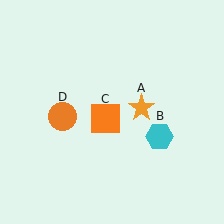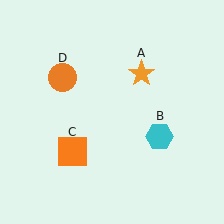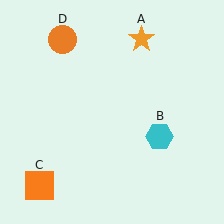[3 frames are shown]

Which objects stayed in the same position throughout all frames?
Cyan hexagon (object B) remained stationary.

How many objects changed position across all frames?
3 objects changed position: orange star (object A), orange square (object C), orange circle (object D).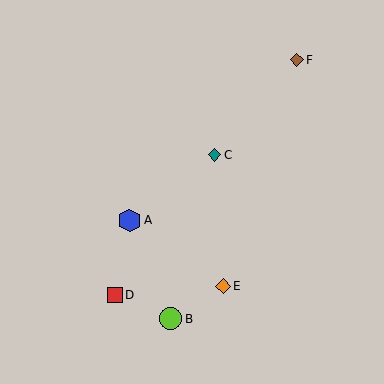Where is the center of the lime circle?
The center of the lime circle is at (171, 319).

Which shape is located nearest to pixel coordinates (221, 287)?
The orange diamond (labeled E) at (223, 286) is nearest to that location.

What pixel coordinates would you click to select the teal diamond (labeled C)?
Click at (215, 155) to select the teal diamond C.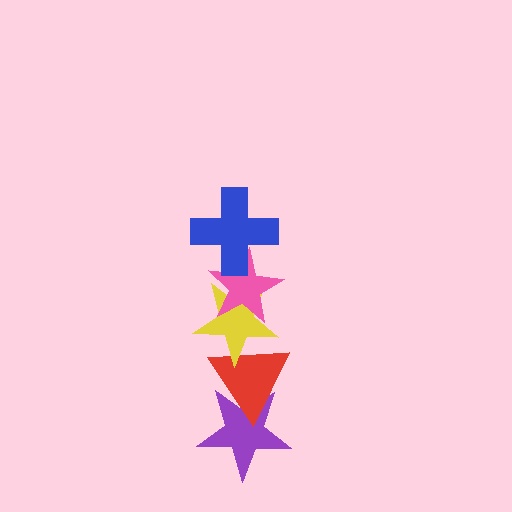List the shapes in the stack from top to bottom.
From top to bottom: the blue cross, the pink star, the yellow star, the red triangle, the purple star.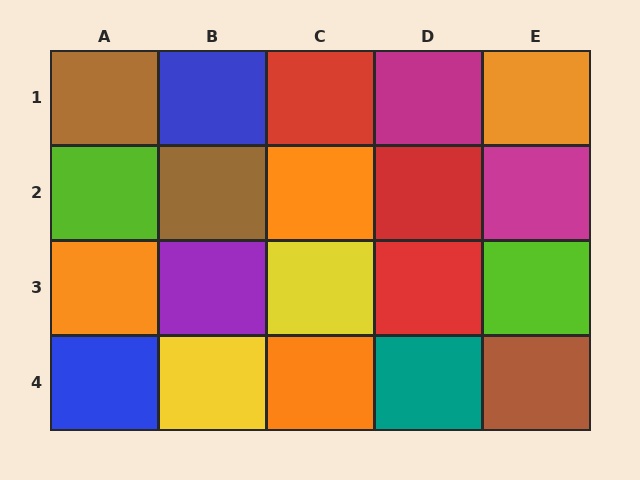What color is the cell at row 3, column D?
Red.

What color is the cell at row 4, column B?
Yellow.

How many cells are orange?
4 cells are orange.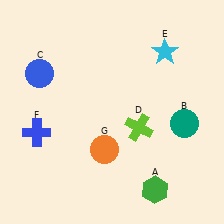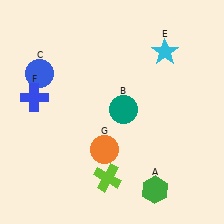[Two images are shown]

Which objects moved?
The objects that moved are: the teal circle (B), the lime cross (D), the blue cross (F).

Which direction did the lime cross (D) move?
The lime cross (D) moved down.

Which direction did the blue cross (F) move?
The blue cross (F) moved up.